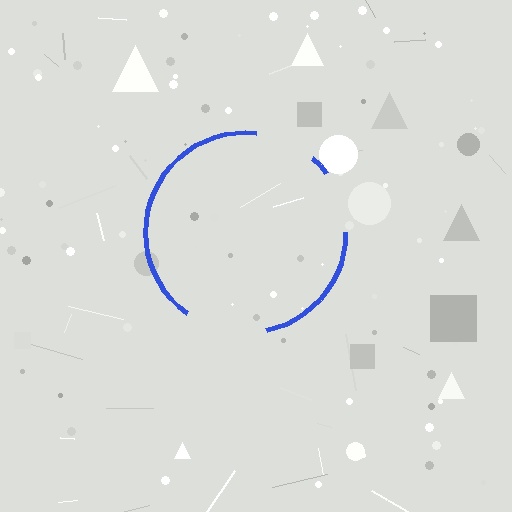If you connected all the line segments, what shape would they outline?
They would outline a circle.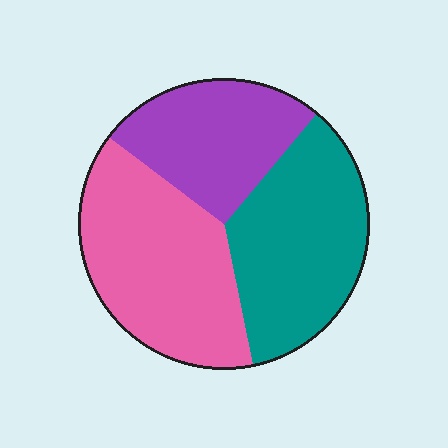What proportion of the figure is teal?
Teal covers roughly 35% of the figure.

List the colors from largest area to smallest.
From largest to smallest: pink, teal, purple.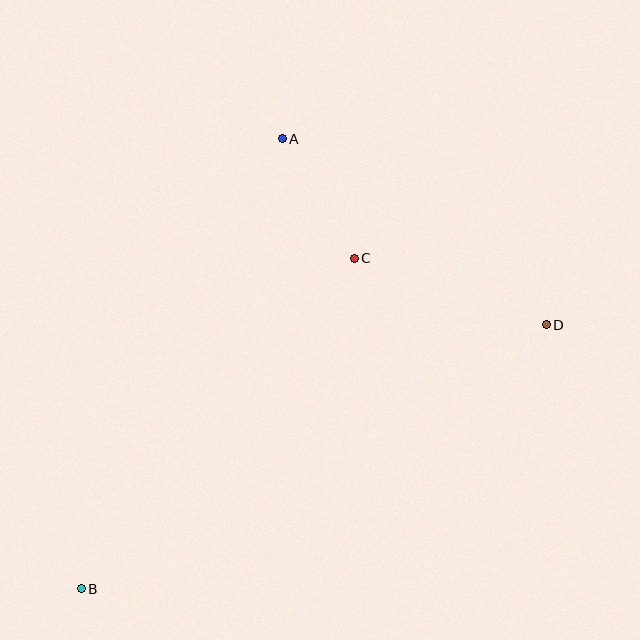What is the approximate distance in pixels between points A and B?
The distance between A and B is approximately 493 pixels.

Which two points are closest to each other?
Points A and C are closest to each other.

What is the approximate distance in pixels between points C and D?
The distance between C and D is approximately 203 pixels.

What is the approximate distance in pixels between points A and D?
The distance between A and D is approximately 322 pixels.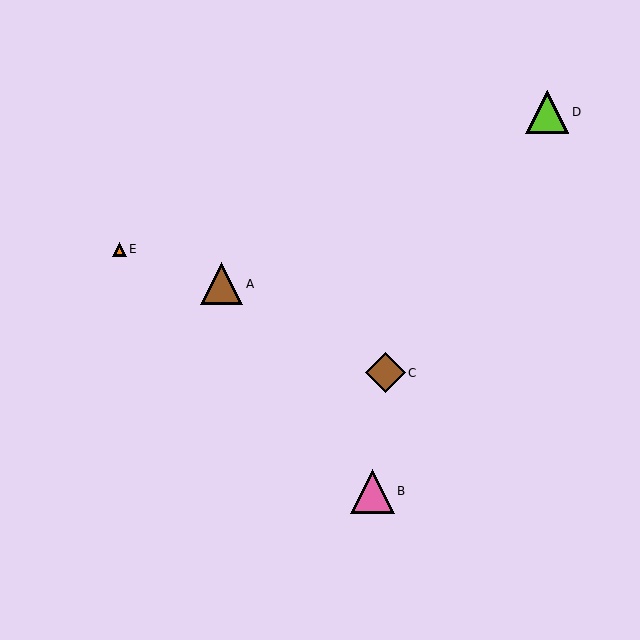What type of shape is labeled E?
Shape E is an orange triangle.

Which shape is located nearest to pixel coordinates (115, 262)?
The orange triangle (labeled E) at (119, 249) is nearest to that location.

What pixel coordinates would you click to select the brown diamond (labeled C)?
Click at (385, 373) to select the brown diamond C.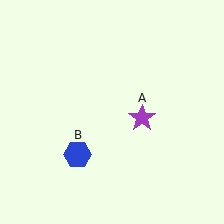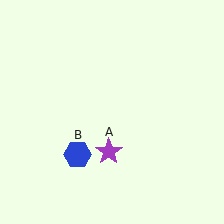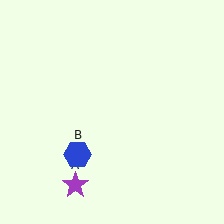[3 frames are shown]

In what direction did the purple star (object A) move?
The purple star (object A) moved down and to the left.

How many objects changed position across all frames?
1 object changed position: purple star (object A).